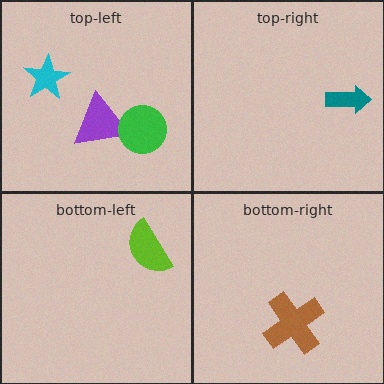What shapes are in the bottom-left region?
The lime semicircle.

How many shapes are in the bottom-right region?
1.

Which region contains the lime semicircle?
The bottom-left region.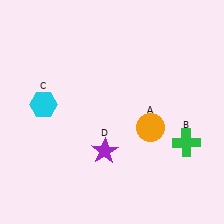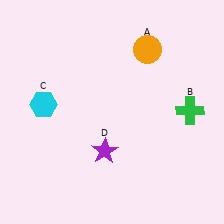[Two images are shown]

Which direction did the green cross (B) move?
The green cross (B) moved up.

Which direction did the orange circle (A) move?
The orange circle (A) moved up.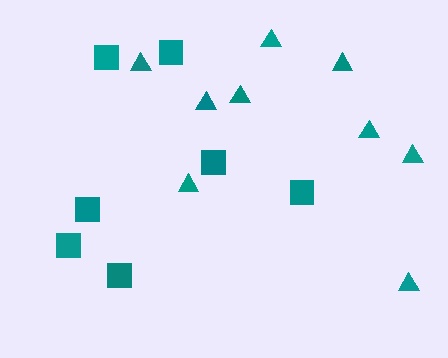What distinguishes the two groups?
There are 2 groups: one group of triangles (9) and one group of squares (7).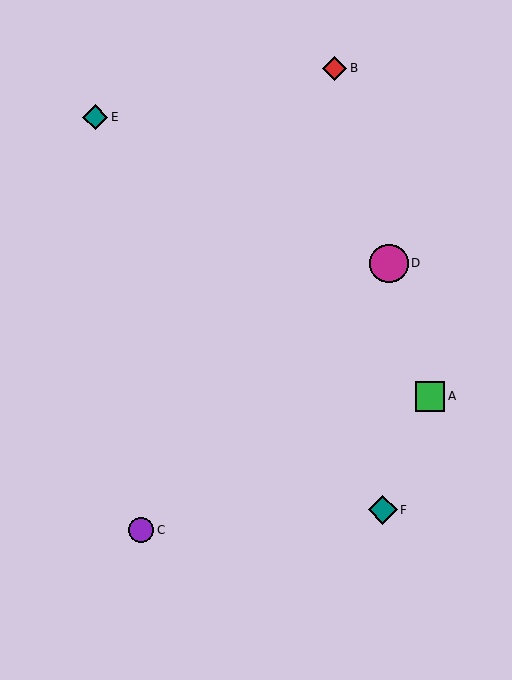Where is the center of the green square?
The center of the green square is at (430, 396).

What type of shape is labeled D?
Shape D is a magenta circle.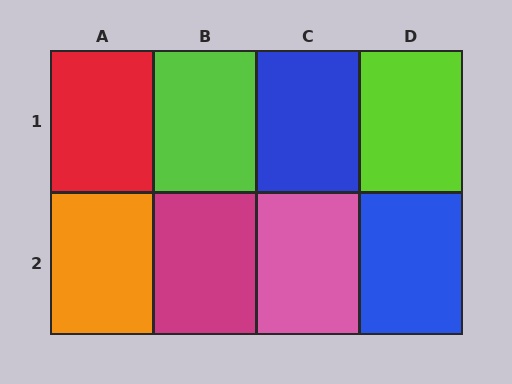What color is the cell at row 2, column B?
Magenta.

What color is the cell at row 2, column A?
Orange.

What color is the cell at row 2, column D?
Blue.